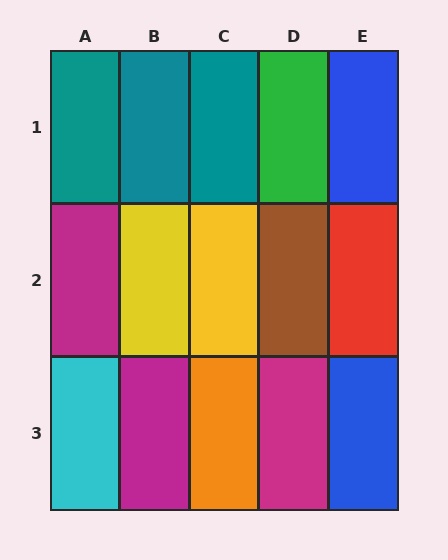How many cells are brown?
1 cell is brown.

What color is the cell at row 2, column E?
Red.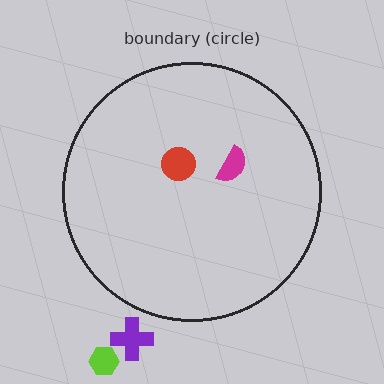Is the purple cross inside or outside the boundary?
Outside.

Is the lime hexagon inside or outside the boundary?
Outside.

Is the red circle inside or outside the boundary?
Inside.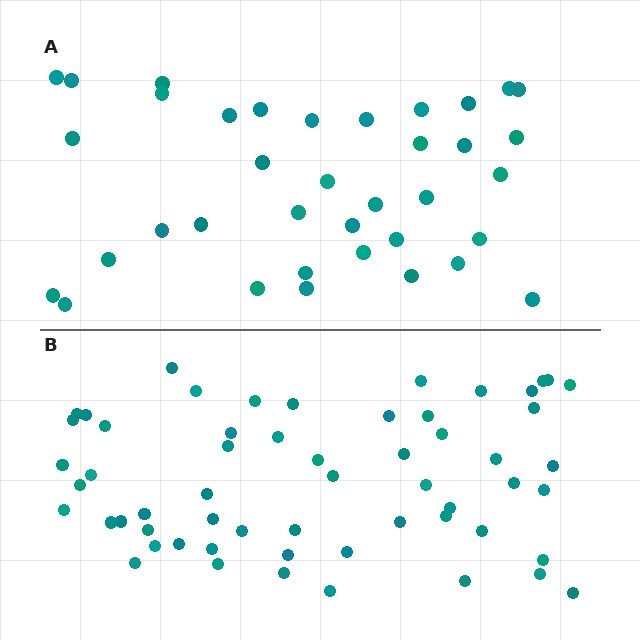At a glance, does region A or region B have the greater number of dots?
Region B (the bottom region) has more dots.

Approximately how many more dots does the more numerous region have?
Region B has approximately 20 more dots than region A.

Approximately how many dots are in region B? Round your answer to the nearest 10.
About 60 dots. (The exact count is 58, which rounds to 60.)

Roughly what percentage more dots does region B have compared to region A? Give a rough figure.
About 55% more.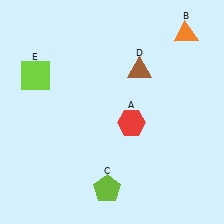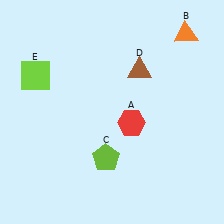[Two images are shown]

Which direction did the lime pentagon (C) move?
The lime pentagon (C) moved up.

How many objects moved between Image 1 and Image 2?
1 object moved between the two images.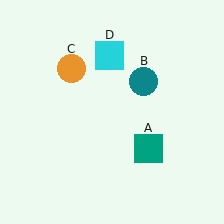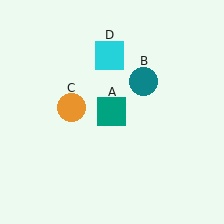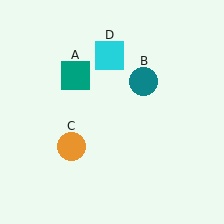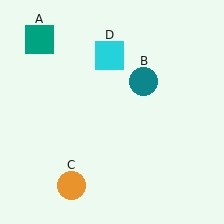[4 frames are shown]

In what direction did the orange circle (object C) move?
The orange circle (object C) moved down.